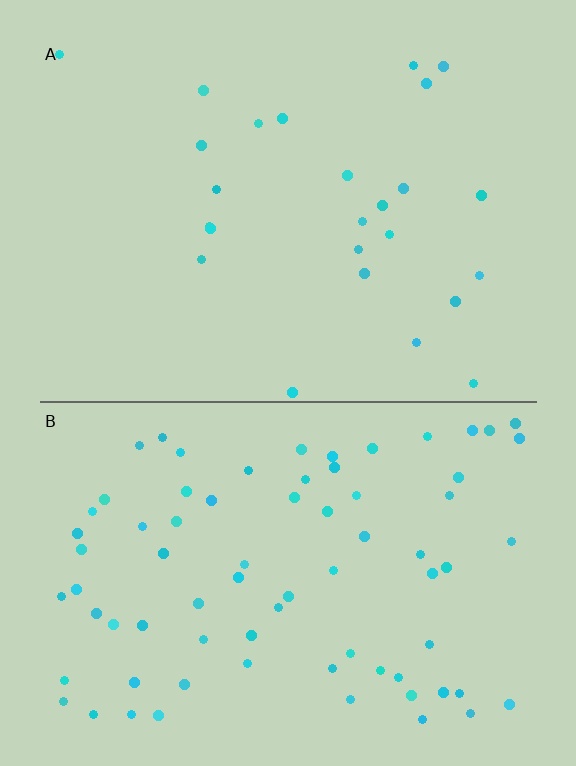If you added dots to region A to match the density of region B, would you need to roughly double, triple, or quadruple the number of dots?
Approximately triple.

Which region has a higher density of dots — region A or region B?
B (the bottom).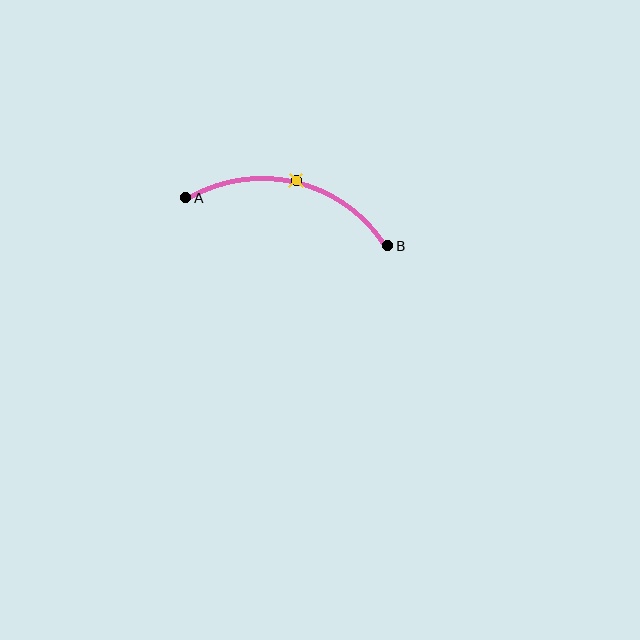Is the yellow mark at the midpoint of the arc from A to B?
Yes. The yellow mark lies on the arc at equal arc-length from both A and B — it is the arc midpoint.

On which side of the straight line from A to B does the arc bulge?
The arc bulges above the straight line connecting A and B.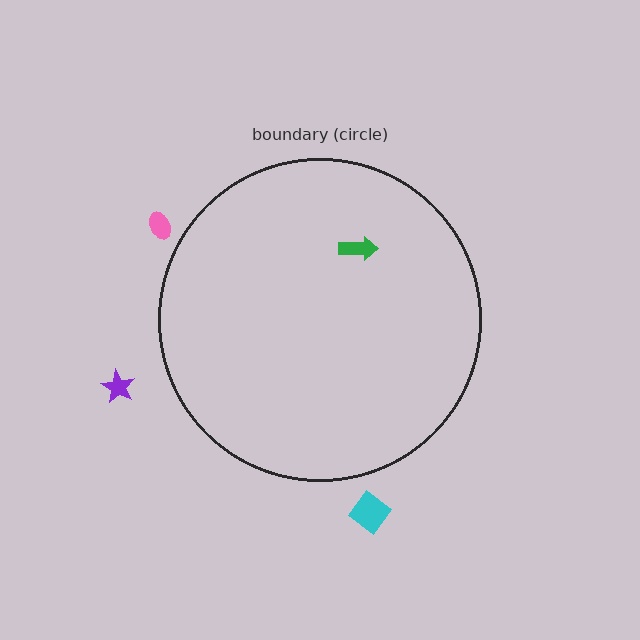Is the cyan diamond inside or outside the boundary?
Outside.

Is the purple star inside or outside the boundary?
Outside.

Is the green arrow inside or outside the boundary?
Inside.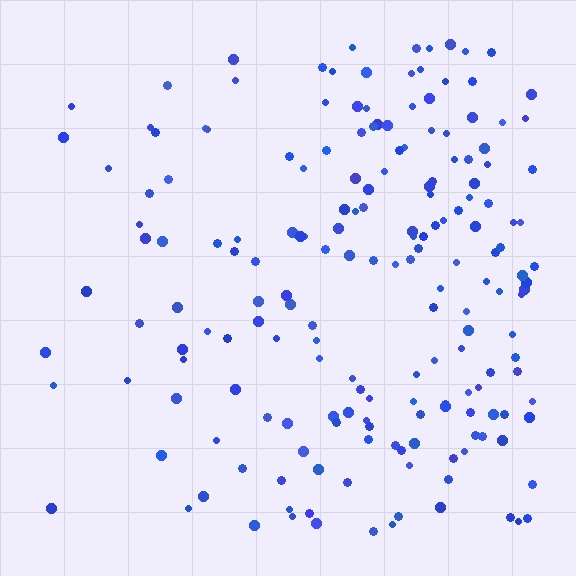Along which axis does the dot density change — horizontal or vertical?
Horizontal.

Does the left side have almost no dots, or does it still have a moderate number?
Still a moderate number, just noticeably fewer than the right.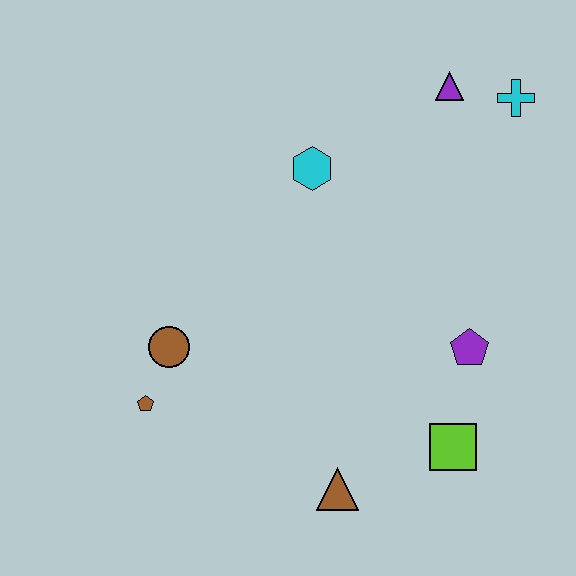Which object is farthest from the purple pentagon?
The brown pentagon is farthest from the purple pentagon.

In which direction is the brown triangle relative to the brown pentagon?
The brown triangle is to the right of the brown pentagon.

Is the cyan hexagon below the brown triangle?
No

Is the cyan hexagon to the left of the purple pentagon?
Yes